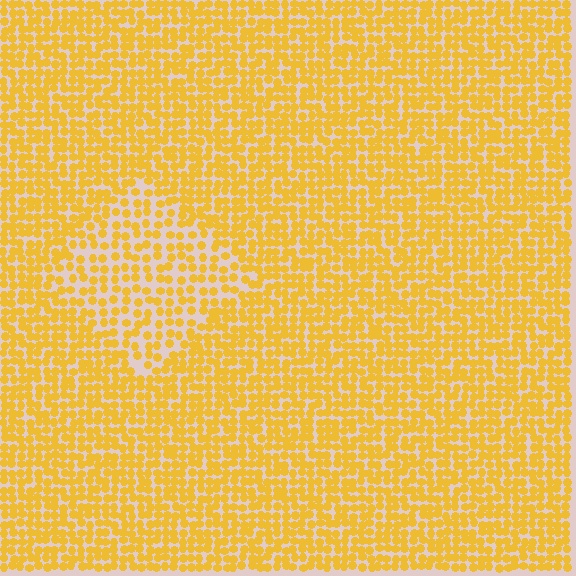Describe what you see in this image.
The image contains small yellow elements arranged at two different densities. A diamond-shaped region is visible where the elements are less densely packed than the surrounding area.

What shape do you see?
I see a diamond.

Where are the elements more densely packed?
The elements are more densely packed outside the diamond boundary.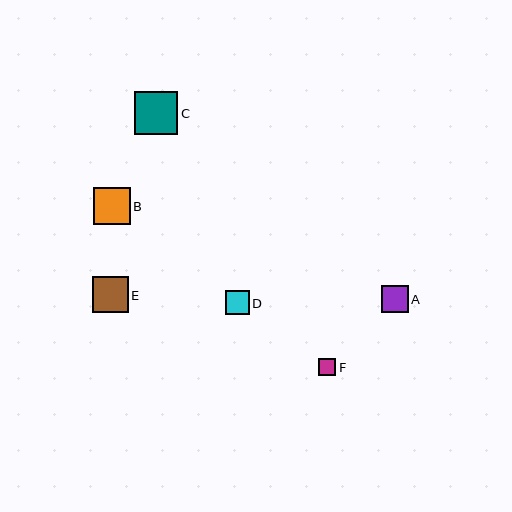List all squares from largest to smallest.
From largest to smallest: C, B, E, A, D, F.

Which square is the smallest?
Square F is the smallest with a size of approximately 17 pixels.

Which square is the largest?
Square C is the largest with a size of approximately 43 pixels.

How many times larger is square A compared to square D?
Square A is approximately 1.1 times the size of square D.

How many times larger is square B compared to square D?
Square B is approximately 1.5 times the size of square D.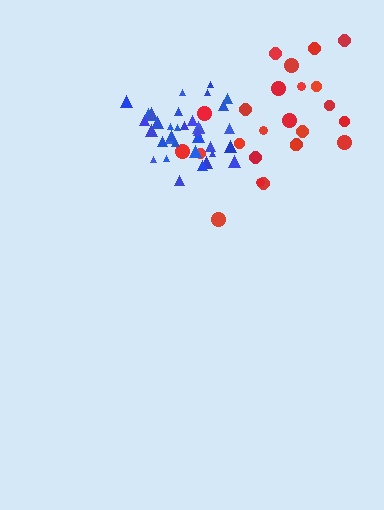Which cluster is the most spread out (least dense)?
Red.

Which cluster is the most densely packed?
Blue.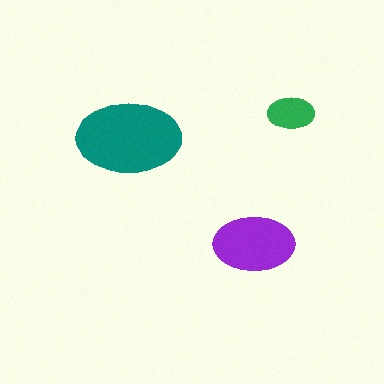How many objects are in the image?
There are 3 objects in the image.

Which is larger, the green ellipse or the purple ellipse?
The purple one.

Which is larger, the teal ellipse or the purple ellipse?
The teal one.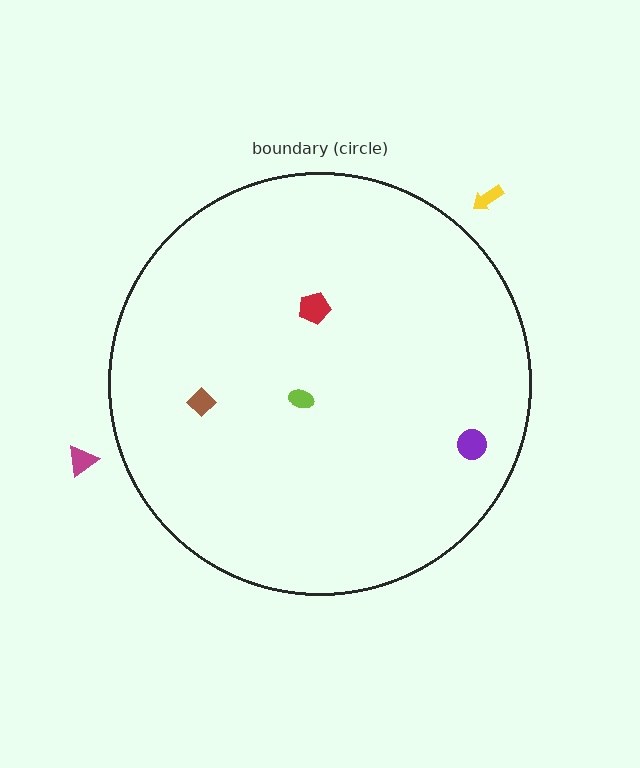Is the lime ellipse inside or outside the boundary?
Inside.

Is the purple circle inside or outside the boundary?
Inside.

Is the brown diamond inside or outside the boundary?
Inside.